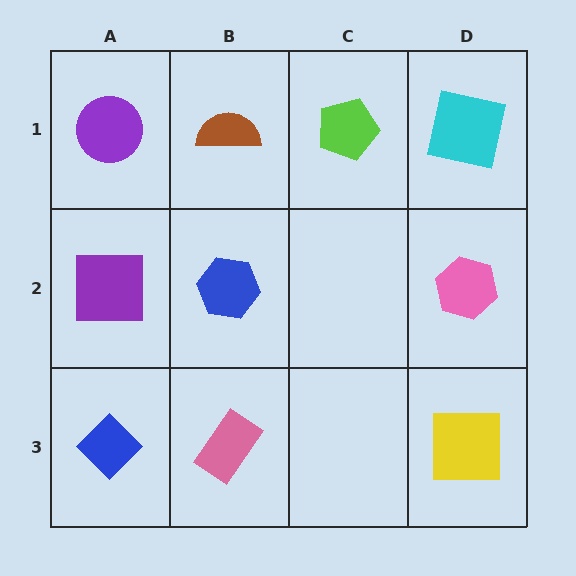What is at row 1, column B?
A brown semicircle.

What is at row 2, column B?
A blue hexagon.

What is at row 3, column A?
A blue diamond.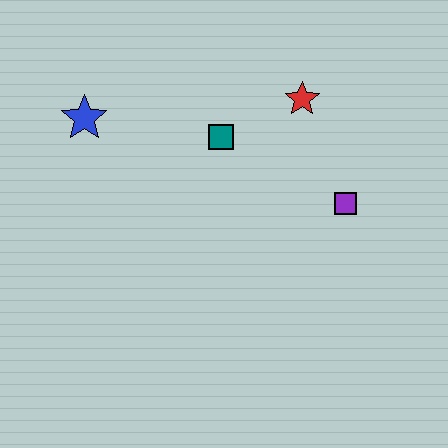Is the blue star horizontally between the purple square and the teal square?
No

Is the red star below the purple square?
No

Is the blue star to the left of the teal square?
Yes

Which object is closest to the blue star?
The teal square is closest to the blue star.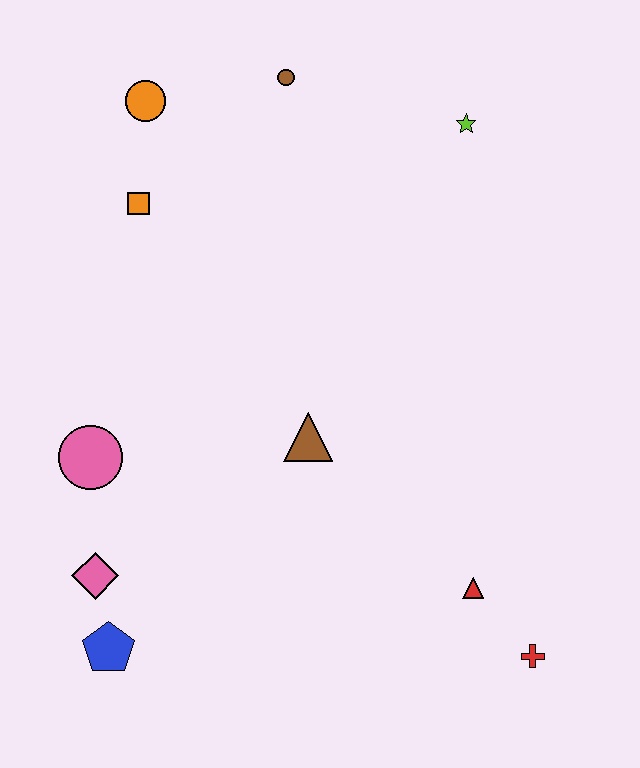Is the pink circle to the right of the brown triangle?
No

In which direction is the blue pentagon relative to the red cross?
The blue pentagon is to the left of the red cross.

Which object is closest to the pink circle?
The pink diamond is closest to the pink circle.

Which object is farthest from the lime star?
The blue pentagon is farthest from the lime star.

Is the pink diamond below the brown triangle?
Yes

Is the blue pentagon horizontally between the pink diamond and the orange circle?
Yes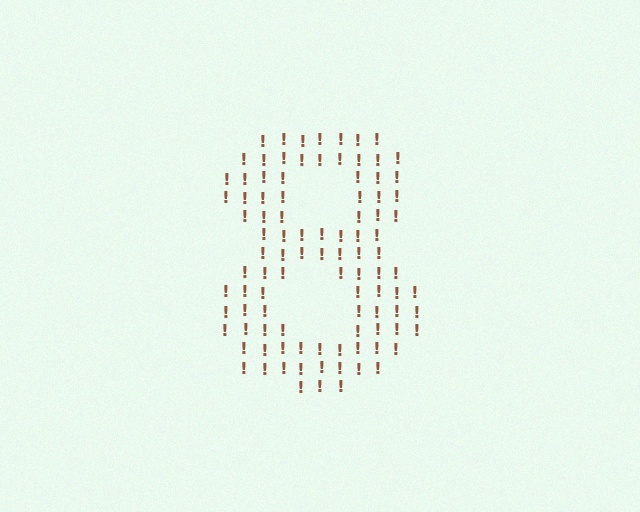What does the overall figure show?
The overall figure shows the digit 8.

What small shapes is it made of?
It is made of small exclamation marks.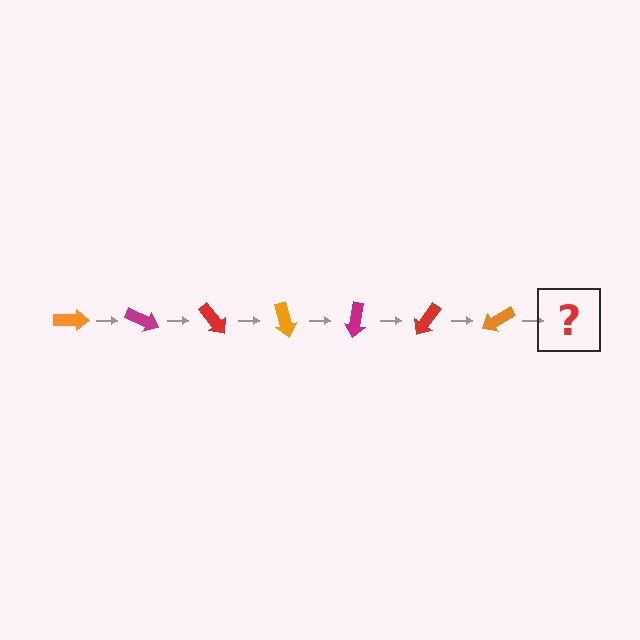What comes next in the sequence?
The next element should be a magenta arrow, rotated 175 degrees from the start.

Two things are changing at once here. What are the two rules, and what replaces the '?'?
The two rules are that it rotates 25 degrees each step and the color cycles through orange, magenta, and red. The '?' should be a magenta arrow, rotated 175 degrees from the start.